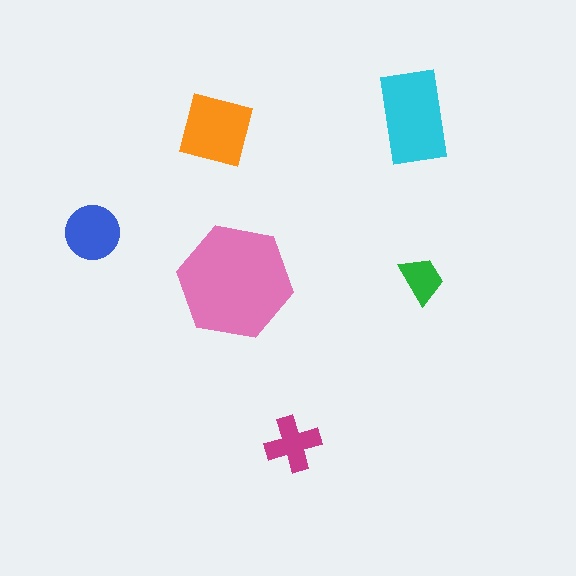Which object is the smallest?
The green trapezoid.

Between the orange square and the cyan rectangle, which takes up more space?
The cyan rectangle.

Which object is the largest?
The pink hexagon.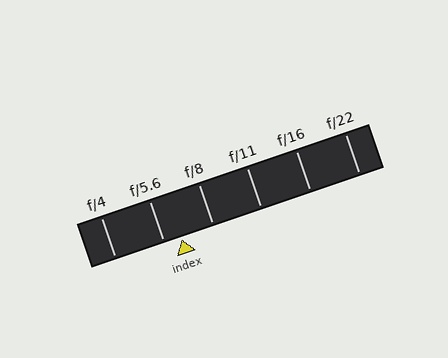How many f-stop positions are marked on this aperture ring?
There are 6 f-stop positions marked.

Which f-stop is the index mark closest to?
The index mark is closest to f/5.6.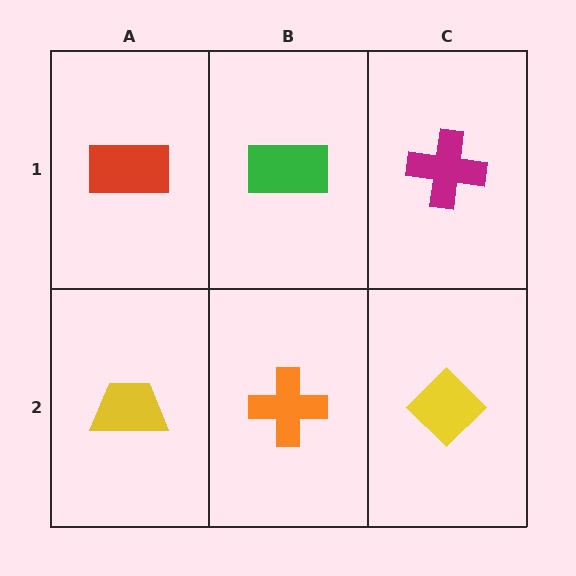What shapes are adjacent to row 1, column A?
A yellow trapezoid (row 2, column A), a green rectangle (row 1, column B).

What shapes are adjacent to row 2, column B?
A green rectangle (row 1, column B), a yellow trapezoid (row 2, column A), a yellow diamond (row 2, column C).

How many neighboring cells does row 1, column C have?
2.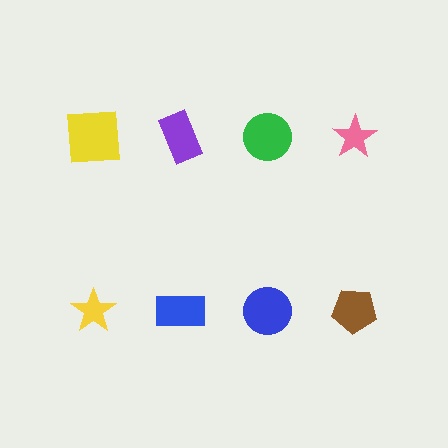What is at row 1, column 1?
A yellow square.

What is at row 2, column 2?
A blue rectangle.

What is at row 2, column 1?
A yellow star.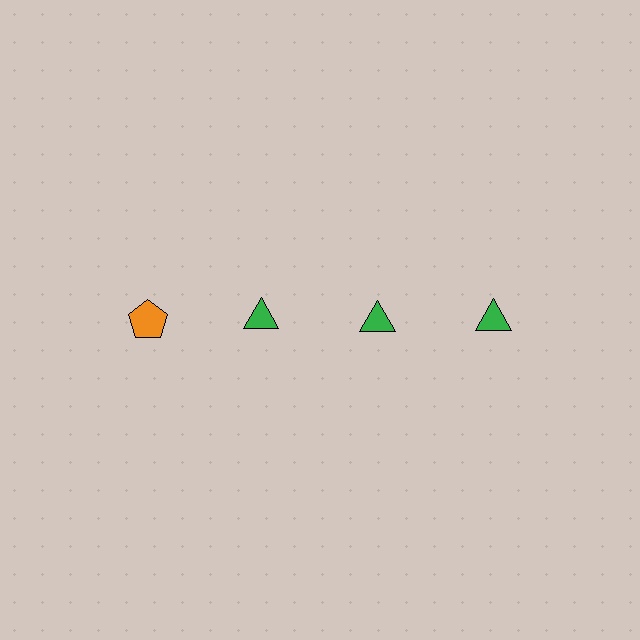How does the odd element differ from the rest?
It differs in both color (orange instead of green) and shape (pentagon instead of triangle).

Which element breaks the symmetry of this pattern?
The orange pentagon in the top row, leftmost column breaks the symmetry. All other shapes are green triangles.